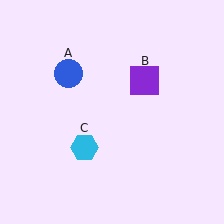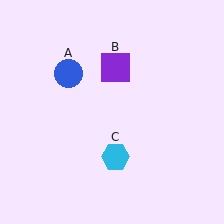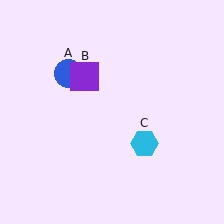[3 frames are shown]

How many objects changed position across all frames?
2 objects changed position: purple square (object B), cyan hexagon (object C).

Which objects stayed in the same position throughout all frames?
Blue circle (object A) remained stationary.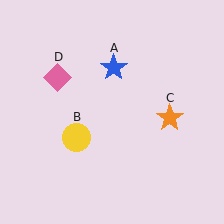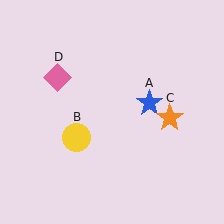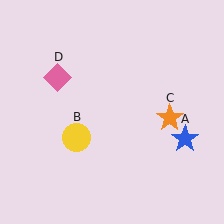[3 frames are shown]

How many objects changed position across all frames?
1 object changed position: blue star (object A).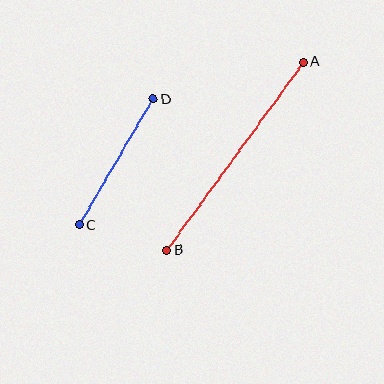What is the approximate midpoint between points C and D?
The midpoint is at approximately (116, 162) pixels.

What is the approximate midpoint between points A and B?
The midpoint is at approximately (235, 156) pixels.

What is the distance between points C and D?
The distance is approximately 146 pixels.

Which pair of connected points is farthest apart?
Points A and B are farthest apart.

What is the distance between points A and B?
The distance is approximately 233 pixels.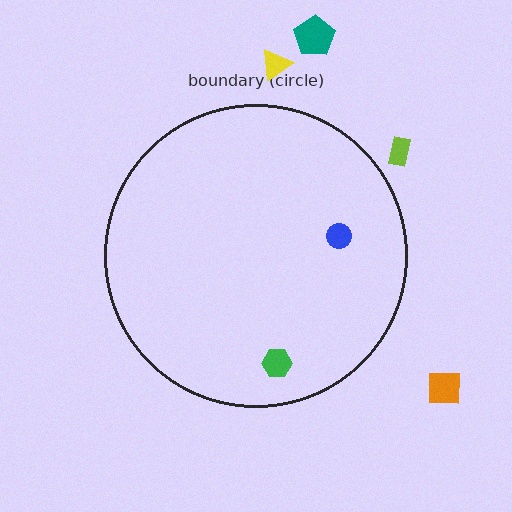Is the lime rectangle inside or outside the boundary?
Outside.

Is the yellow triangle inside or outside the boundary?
Outside.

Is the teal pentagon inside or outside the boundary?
Outside.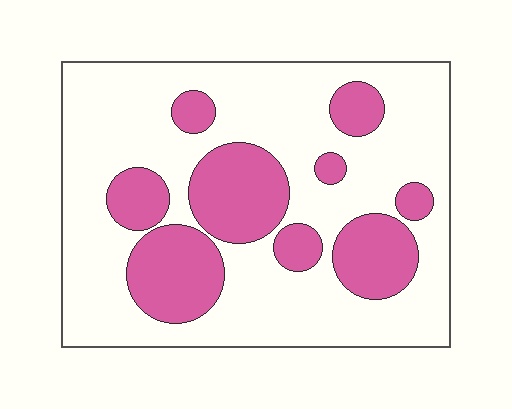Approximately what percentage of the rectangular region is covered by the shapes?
Approximately 30%.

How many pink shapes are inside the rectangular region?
9.